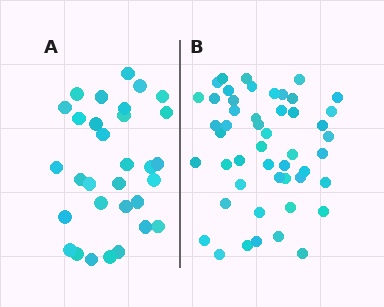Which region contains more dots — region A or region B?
Region B (the right region) has more dots.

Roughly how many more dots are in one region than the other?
Region B has approximately 20 more dots than region A.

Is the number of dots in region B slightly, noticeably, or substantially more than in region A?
Region B has substantially more. The ratio is roughly 1.6 to 1.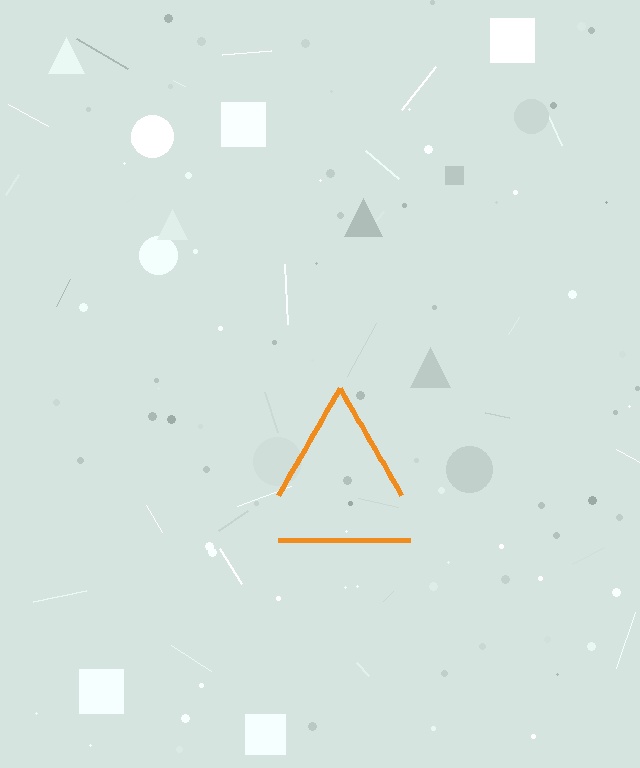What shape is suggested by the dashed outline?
The dashed outline suggests a triangle.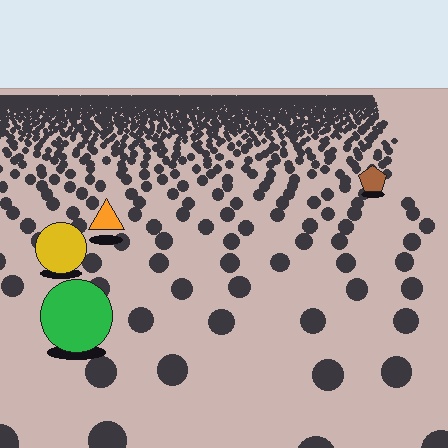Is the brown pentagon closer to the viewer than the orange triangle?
No. The orange triangle is closer — you can tell from the texture gradient: the ground texture is coarser near it.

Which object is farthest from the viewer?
The brown pentagon is farthest from the viewer. It appears smaller and the ground texture around it is denser.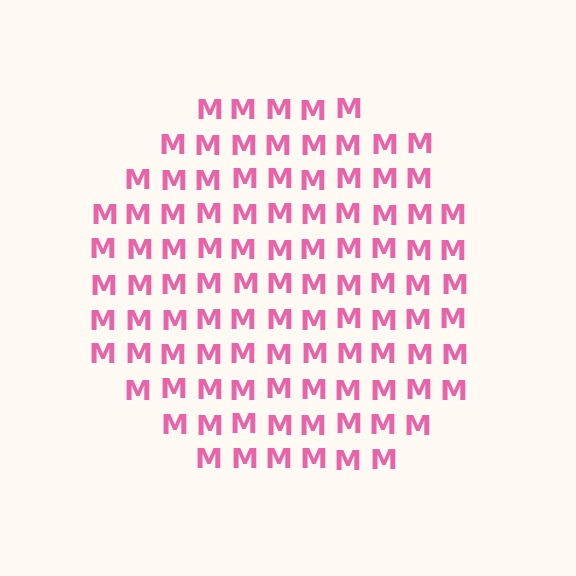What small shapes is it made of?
It is made of small letter M's.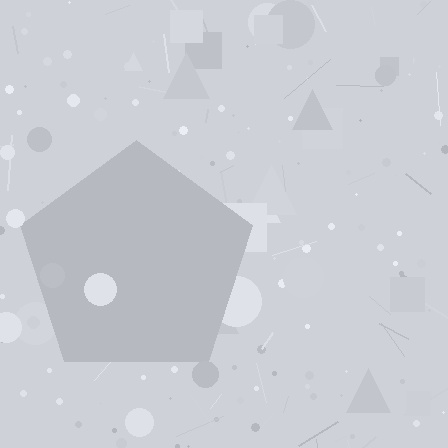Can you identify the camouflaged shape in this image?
The camouflaged shape is a pentagon.